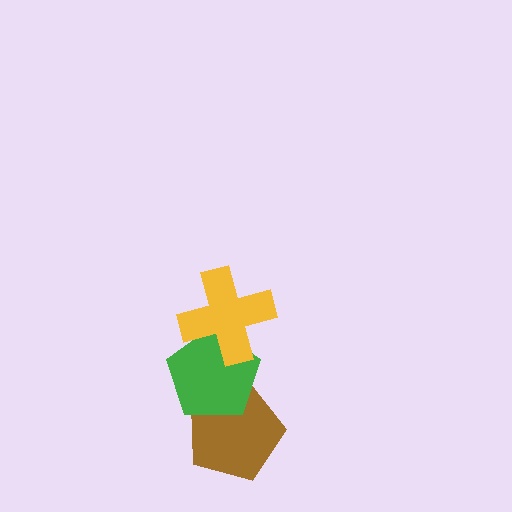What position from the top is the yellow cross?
The yellow cross is 1st from the top.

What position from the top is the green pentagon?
The green pentagon is 2nd from the top.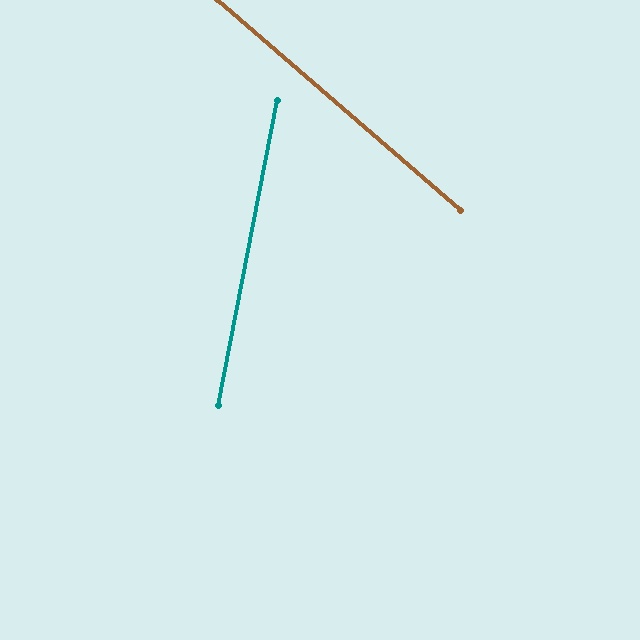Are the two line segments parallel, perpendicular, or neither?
Neither parallel nor perpendicular — they differ by about 60°.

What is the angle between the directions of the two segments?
Approximately 60 degrees.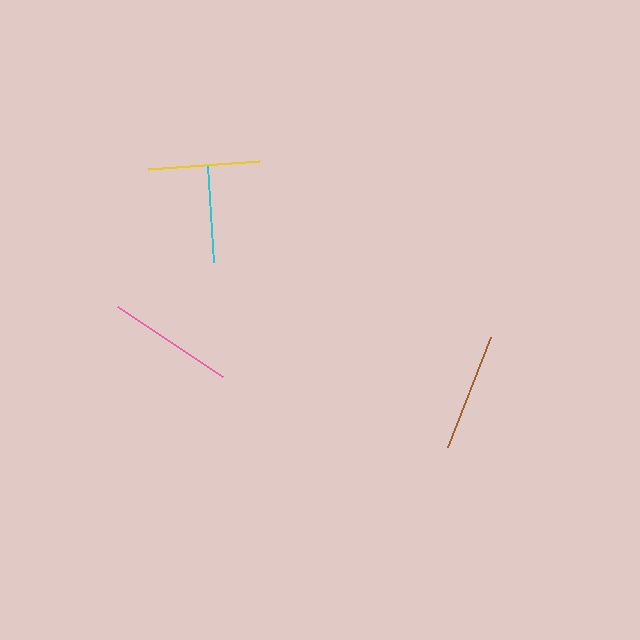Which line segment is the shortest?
The cyan line is the shortest at approximately 96 pixels.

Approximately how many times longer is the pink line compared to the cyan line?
The pink line is approximately 1.3 times the length of the cyan line.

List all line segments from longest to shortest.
From longest to shortest: pink, brown, yellow, cyan.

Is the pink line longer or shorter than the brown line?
The pink line is longer than the brown line.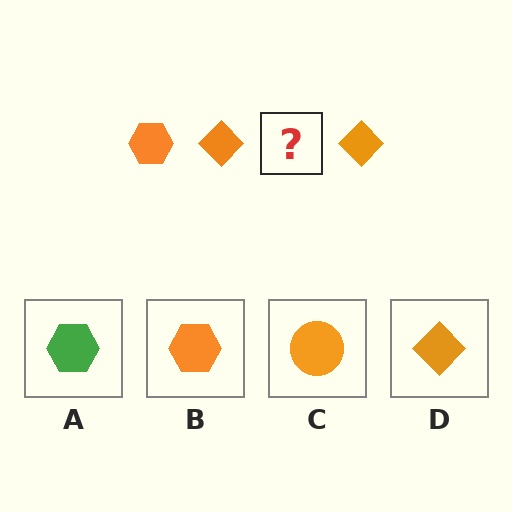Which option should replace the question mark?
Option B.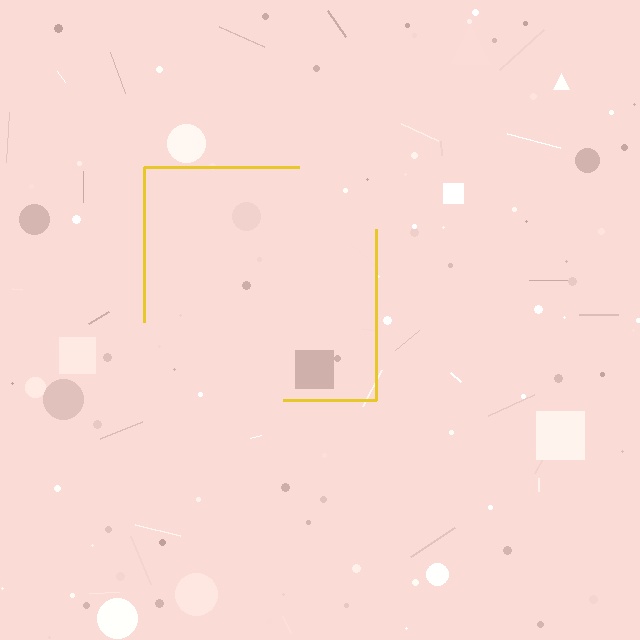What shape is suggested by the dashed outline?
The dashed outline suggests a square.